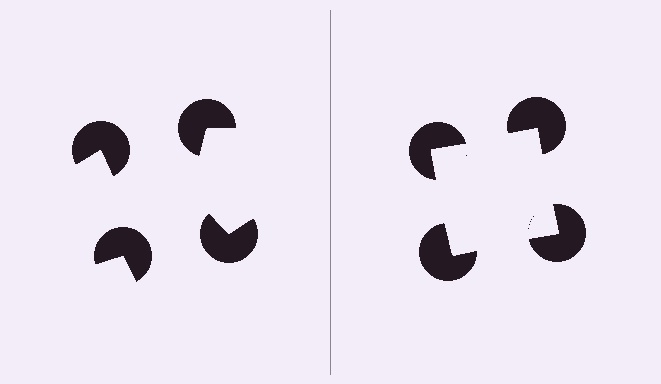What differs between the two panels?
The pac-man discs are positioned identically on both sides; only the wedge orientations differ. On the right they align to a square; on the left they are misaligned.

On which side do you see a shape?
An illusory square appears on the right side. On the left side the wedge cuts are rotated, so no coherent shape forms.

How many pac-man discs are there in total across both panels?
8 — 4 on each side.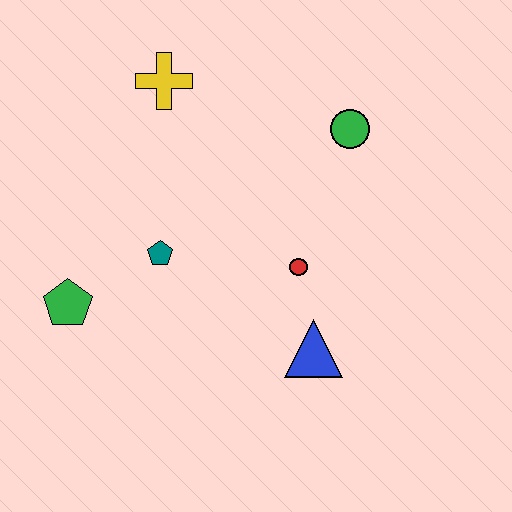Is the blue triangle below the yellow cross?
Yes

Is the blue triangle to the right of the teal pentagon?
Yes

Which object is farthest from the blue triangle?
The yellow cross is farthest from the blue triangle.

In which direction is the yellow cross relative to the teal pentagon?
The yellow cross is above the teal pentagon.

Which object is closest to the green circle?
The red circle is closest to the green circle.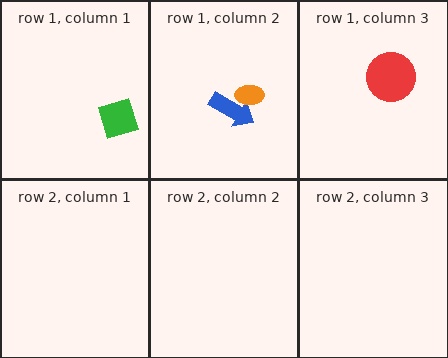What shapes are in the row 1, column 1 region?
The green square.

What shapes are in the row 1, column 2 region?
The blue arrow, the orange ellipse.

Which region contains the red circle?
The row 1, column 3 region.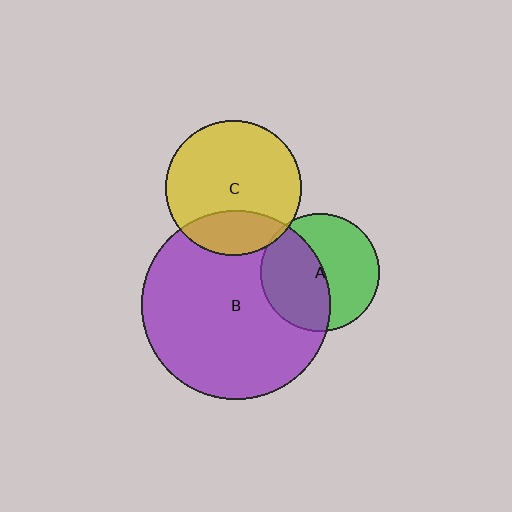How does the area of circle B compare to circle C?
Approximately 2.0 times.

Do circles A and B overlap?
Yes.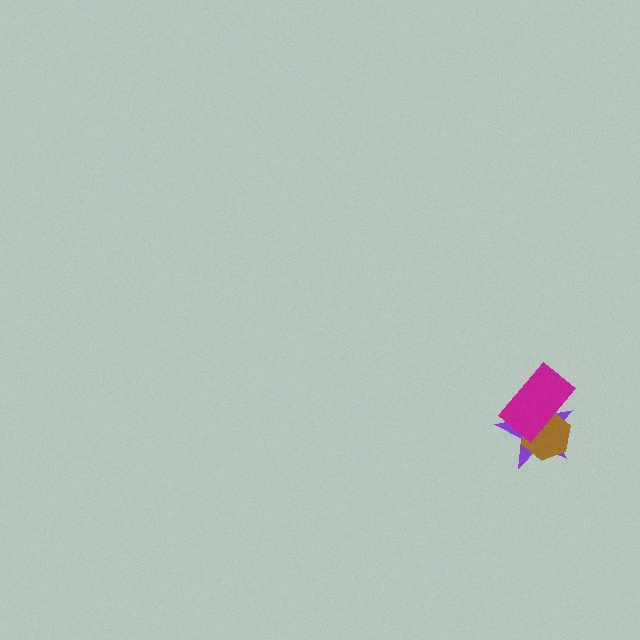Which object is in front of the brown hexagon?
The magenta rectangle is in front of the brown hexagon.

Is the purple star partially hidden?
Yes, it is partially covered by another shape.